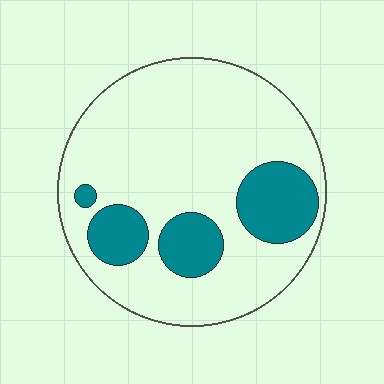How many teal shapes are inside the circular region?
4.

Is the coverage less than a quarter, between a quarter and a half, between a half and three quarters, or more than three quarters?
Less than a quarter.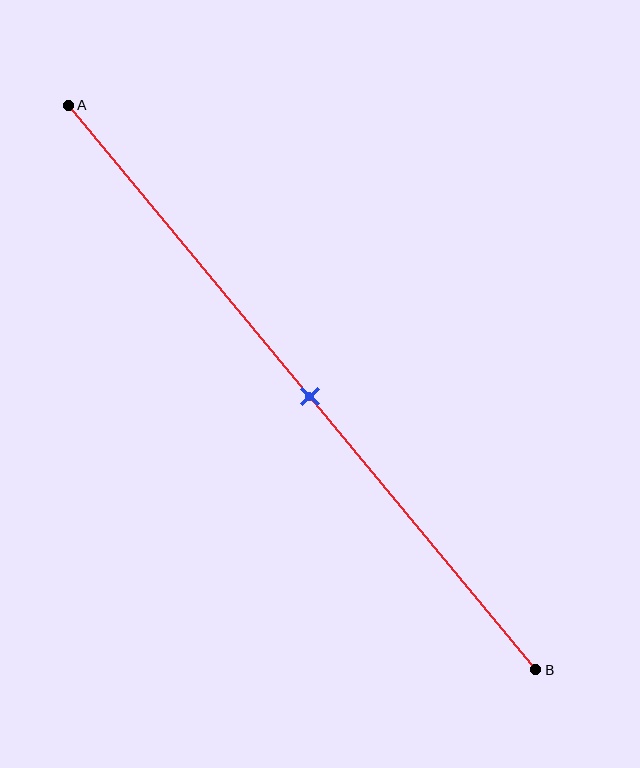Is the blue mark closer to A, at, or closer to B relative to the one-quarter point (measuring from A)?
The blue mark is closer to point B than the one-quarter point of segment AB.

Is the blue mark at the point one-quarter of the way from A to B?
No, the mark is at about 50% from A, not at the 25% one-quarter point.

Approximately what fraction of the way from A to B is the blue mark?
The blue mark is approximately 50% of the way from A to B.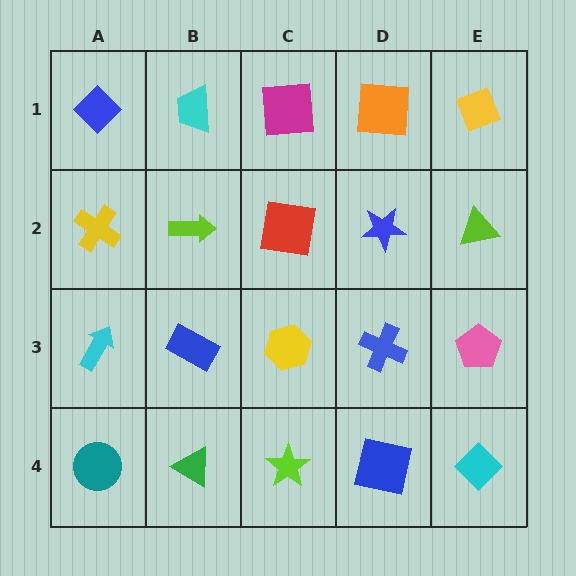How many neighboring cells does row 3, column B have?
4.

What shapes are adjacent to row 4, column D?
A blue cross (row 3, column D), a lime star (row 4, column C), a cyan diamond (row 4, column E).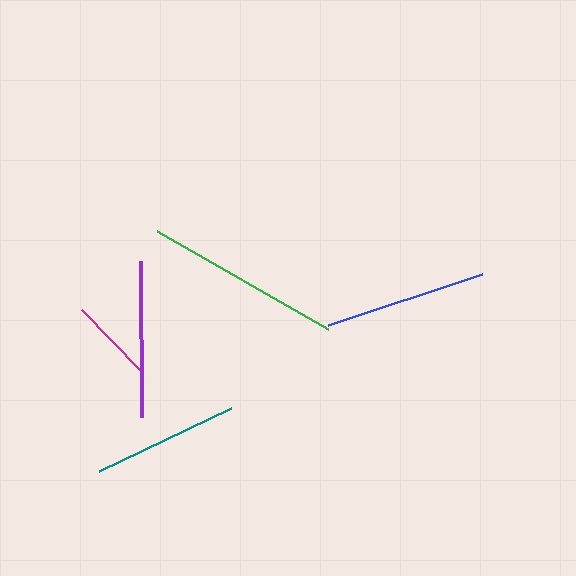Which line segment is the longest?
The green line is the longest at approximately 197 pixels.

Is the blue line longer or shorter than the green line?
The green line is longer than the blue line.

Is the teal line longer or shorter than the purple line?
The purple line is longer than the teal line.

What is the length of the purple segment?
The purple segment is approximately 156 pixels long.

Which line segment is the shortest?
The magenta line is the shortest at approximately 84 pixels.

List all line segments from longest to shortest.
From longest to shortest: green, blue, purple, teal, magenta.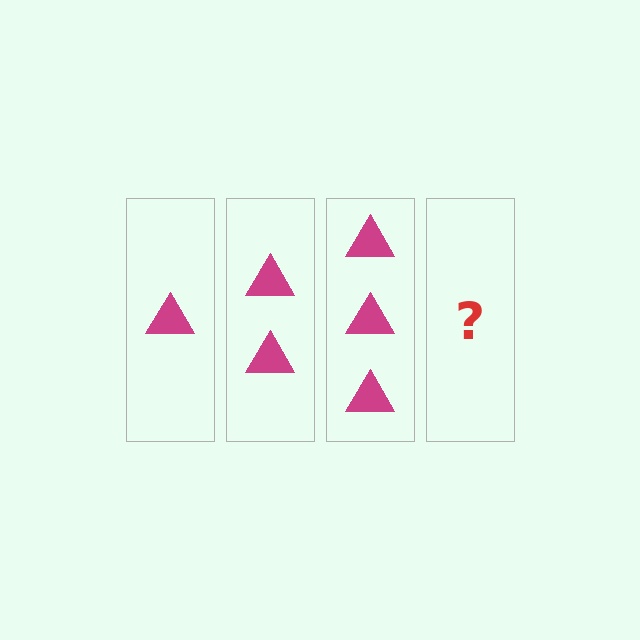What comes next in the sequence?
The next element should be 4 triangles.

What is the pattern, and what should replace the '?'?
The pattern is that each step adds one more triangle. The '?' should be 4 triangles.